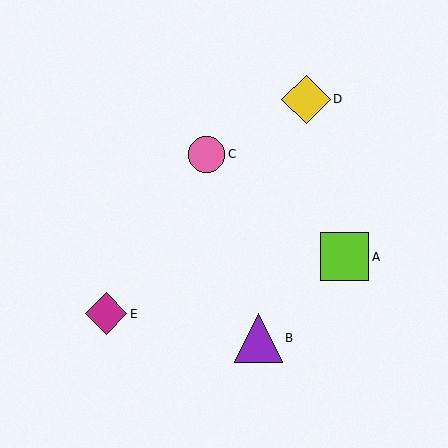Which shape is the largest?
The yellow diamond (labeled D) is the largest.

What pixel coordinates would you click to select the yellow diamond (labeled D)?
Click at (306, 99) to select the yellow diamond D.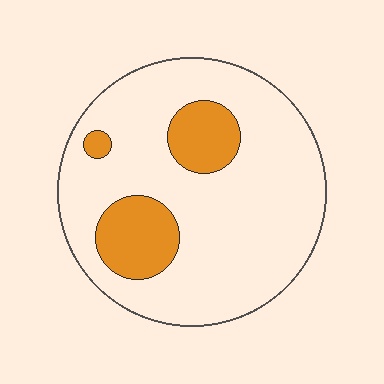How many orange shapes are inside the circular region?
3.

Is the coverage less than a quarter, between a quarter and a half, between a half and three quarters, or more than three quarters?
Less than a quarter.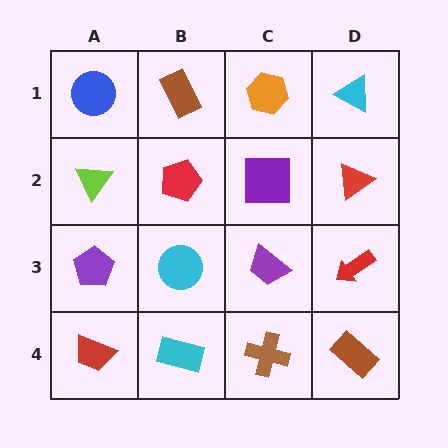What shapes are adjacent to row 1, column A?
A lime triangle (row 2, column A), a brown rectangle (row 1, column B).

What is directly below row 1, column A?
A lime triangle.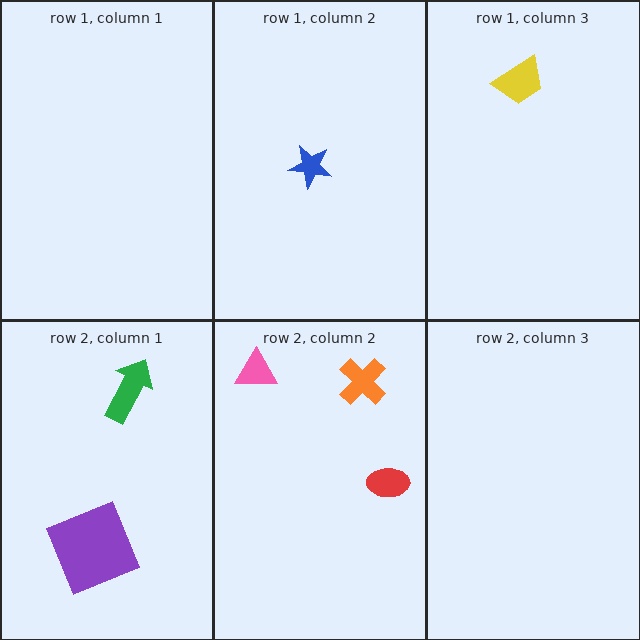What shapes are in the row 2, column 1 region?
The green arrow, the purple square.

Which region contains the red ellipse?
The row 2, column 2 region.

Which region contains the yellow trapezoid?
The row 1, column 3 region.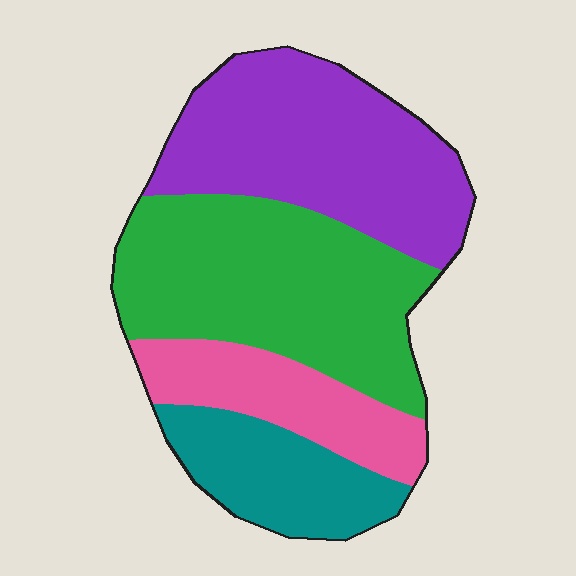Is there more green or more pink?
Green.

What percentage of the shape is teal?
Teal covers roughly 15% of the shape.